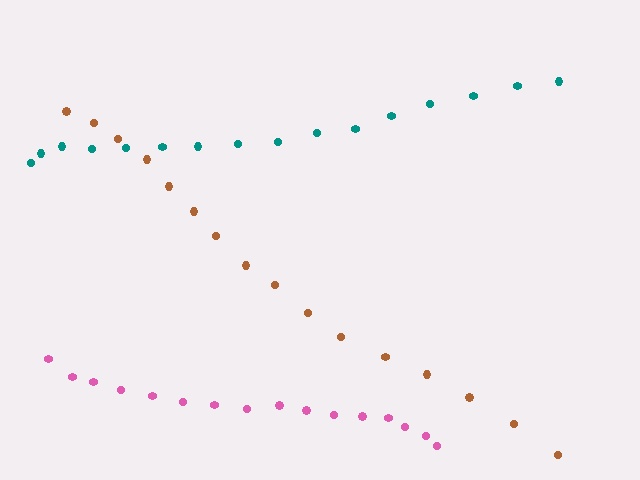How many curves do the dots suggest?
There are 3 distinct paths.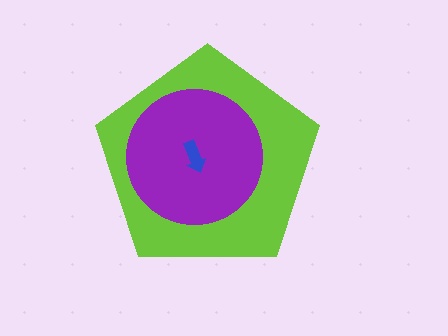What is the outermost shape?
The lime pentagon.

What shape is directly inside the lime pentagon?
The purple circle.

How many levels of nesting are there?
3.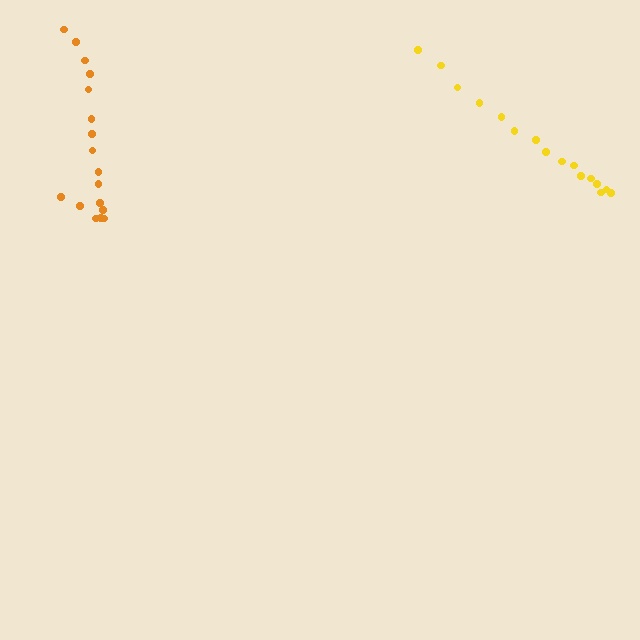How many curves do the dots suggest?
There are 2 distinct paths.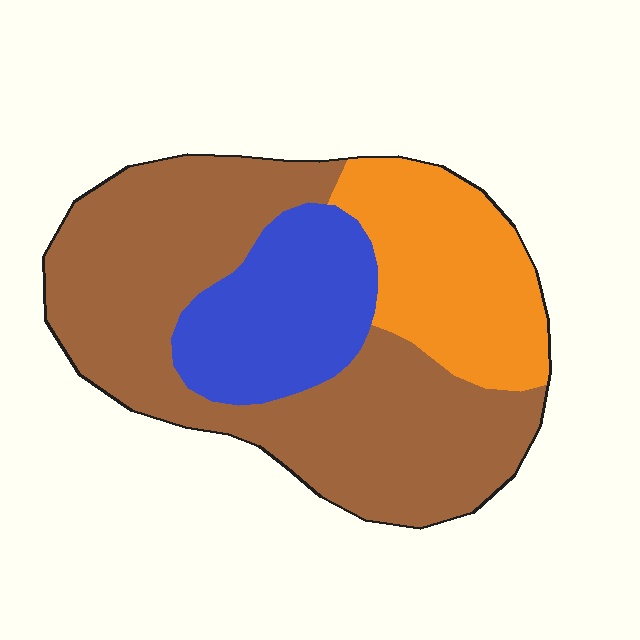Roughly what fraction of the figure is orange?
Orange takes up between a sixth and a third of the figure.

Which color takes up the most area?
Brown, at roughly 55%.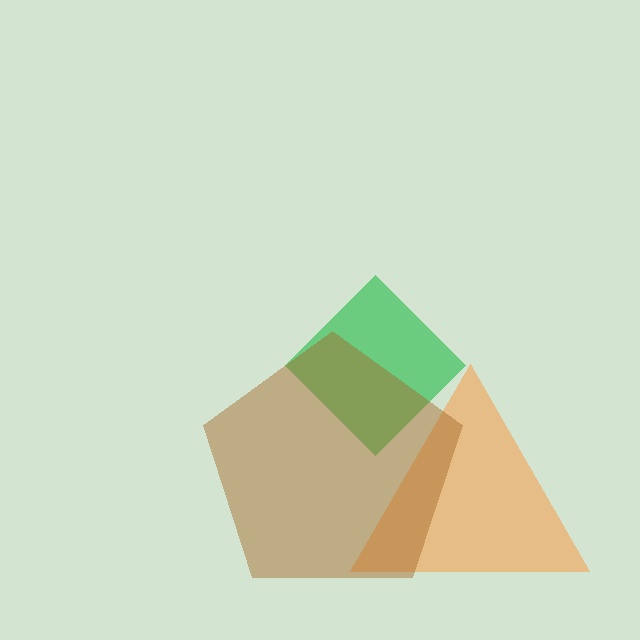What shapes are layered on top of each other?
The layered shapes are: a green diamond, an orange triangle, a brown pentagon.